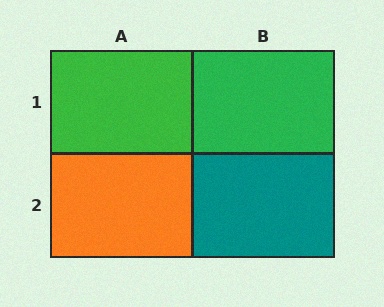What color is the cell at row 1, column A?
Green.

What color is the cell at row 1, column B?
Green.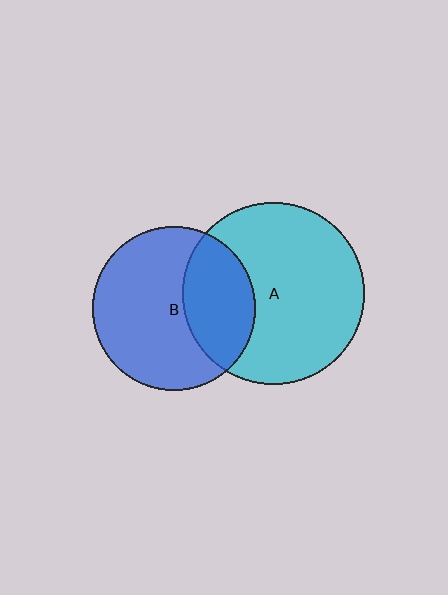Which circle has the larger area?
Circle A (cyan).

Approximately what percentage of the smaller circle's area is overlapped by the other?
Approximately 35%.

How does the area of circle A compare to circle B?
Approximately 1.2 times.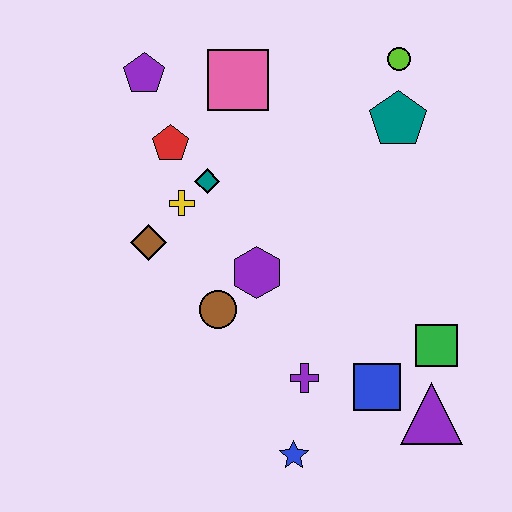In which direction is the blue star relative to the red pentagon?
The blue star is below the red pentagon.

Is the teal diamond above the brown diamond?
Yes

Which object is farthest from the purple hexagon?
The lime circle is farthest from the purple hexagon.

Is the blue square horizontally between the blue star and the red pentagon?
No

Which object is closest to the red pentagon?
The teal diamond is closest to the red pentagon.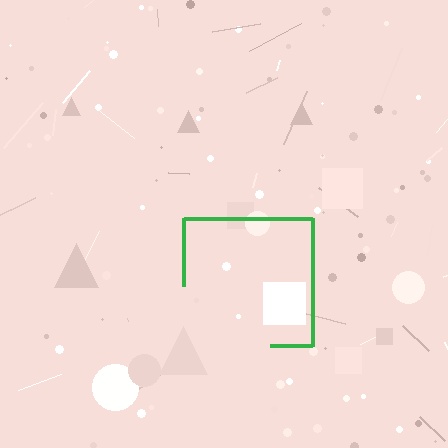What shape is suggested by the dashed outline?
The dashed outline suggests a square.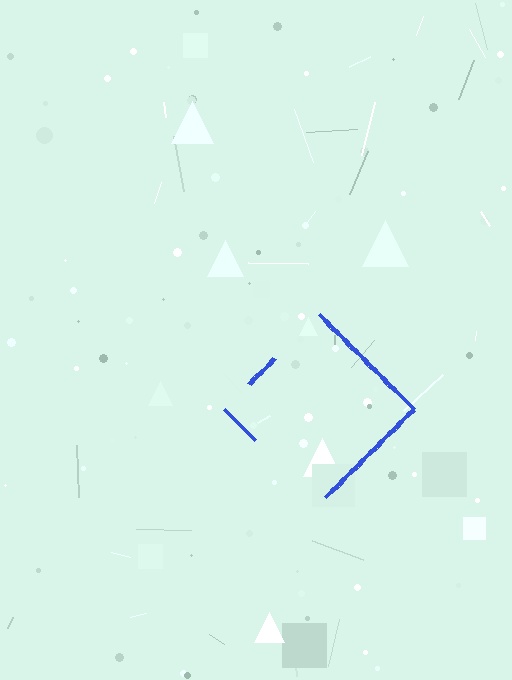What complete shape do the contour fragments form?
The contour fragments form a diamond.